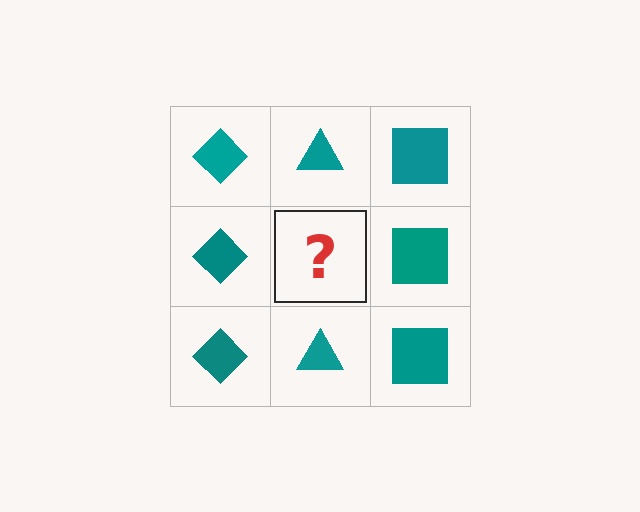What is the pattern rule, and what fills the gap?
The rule is that each column has a consistent shape. The gap should be filled with a teal triangle.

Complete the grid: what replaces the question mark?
The question mark should be replaced with a teal triangle.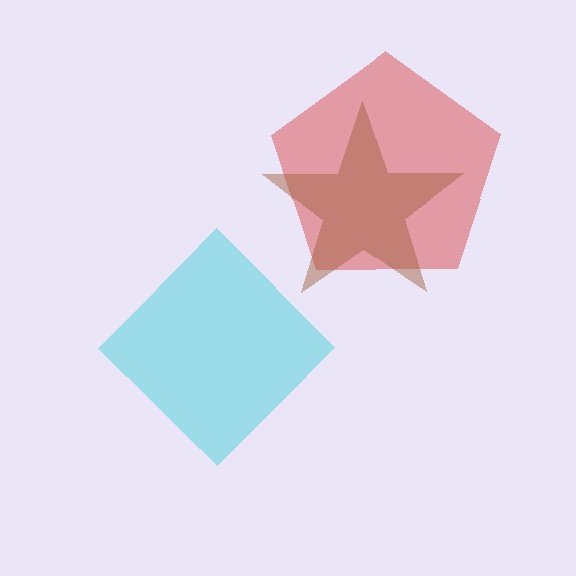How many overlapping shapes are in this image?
There are 3 overlapping shapes in the image.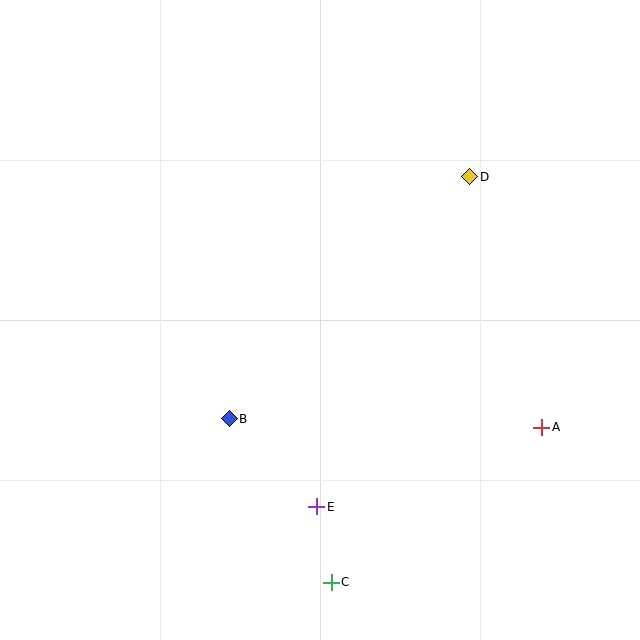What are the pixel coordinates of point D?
Point D is at (470, 177).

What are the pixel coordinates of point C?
Point C is at (331, 582).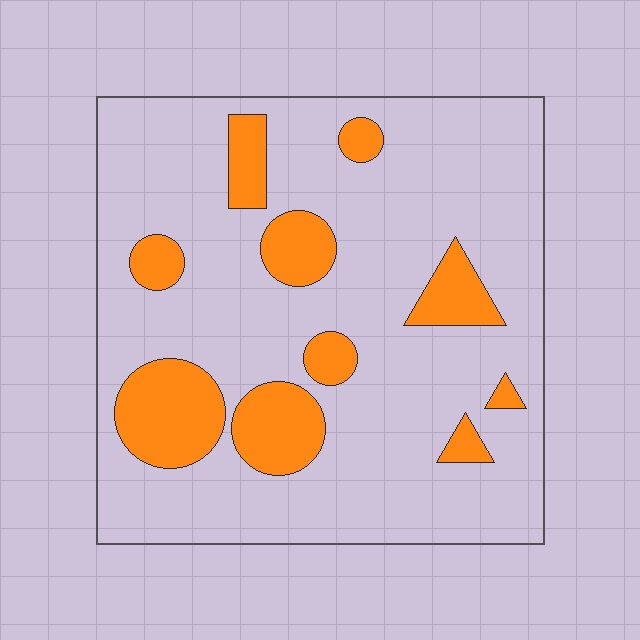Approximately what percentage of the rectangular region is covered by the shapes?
Approximately 20%.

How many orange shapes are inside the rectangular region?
10.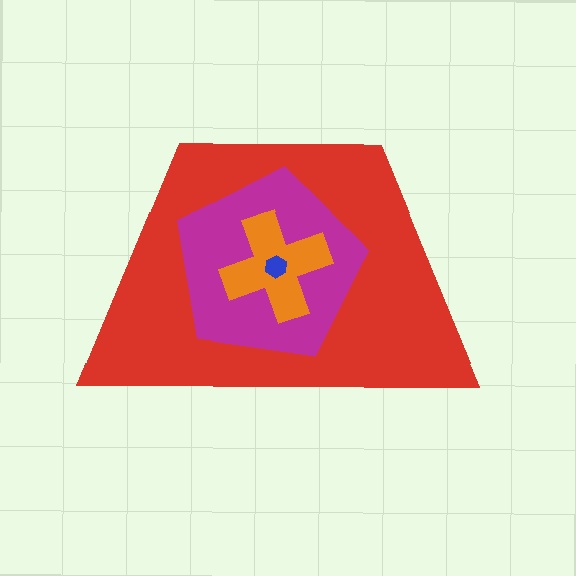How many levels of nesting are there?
4.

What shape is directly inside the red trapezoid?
The magenta pentagon.